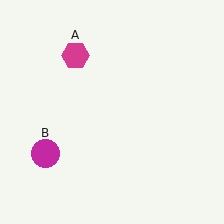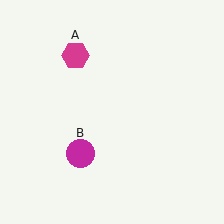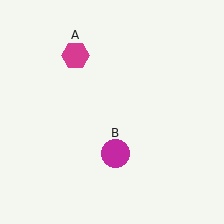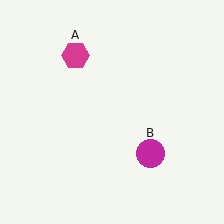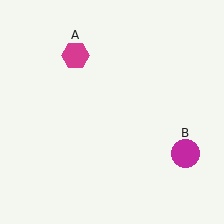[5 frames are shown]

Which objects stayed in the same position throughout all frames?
Magenta hexagon (object A) remained stationary.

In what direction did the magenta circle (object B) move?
The magenta circle (object B) moved right.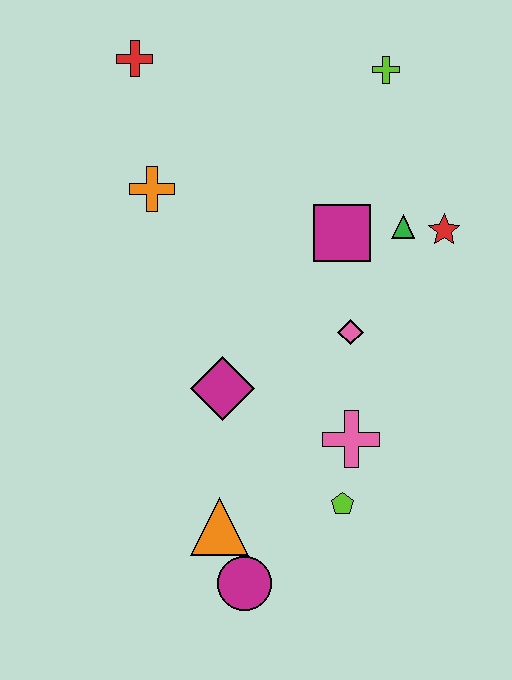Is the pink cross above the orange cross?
No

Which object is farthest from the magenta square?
The magenta circle is farthest from the magenta square.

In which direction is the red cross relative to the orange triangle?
The red cross is above the orange triangle.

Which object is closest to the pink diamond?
The magenta square is closest to the pink diamond.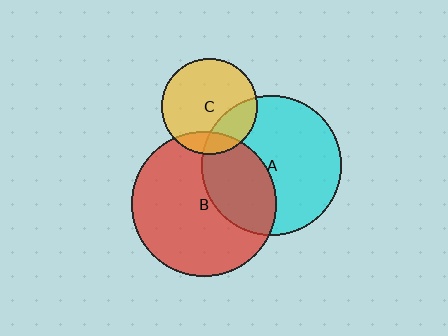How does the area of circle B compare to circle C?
Approximately 2.3 times.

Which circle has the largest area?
Circle B (red).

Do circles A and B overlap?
Yes.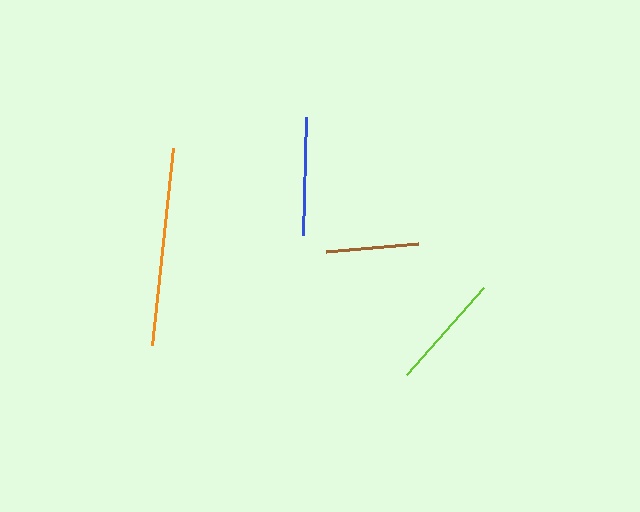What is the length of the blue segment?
The blue segment is approximately 118 pixels long.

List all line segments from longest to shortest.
From longest to shortest: orange, blue, lime, brown.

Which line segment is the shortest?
The brown line is the shortest at approximately 92 pixels.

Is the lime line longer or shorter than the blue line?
The blue line is longer than the lime line.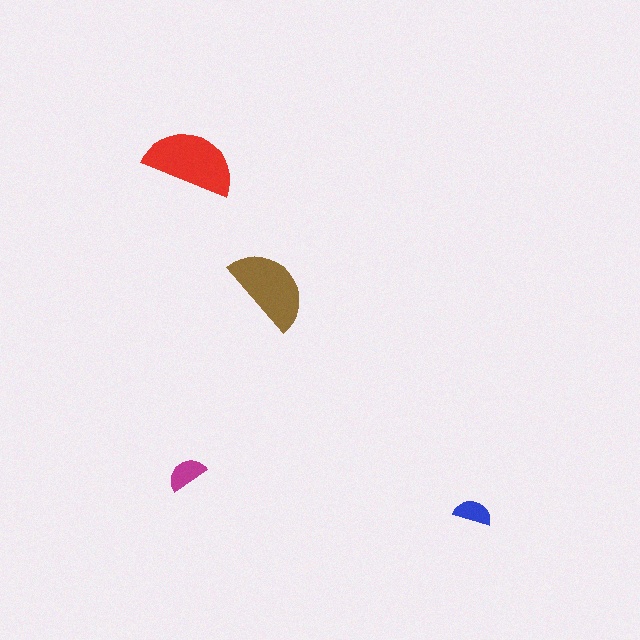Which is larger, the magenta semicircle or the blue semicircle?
The magenta one.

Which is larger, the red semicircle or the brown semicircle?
The red one.